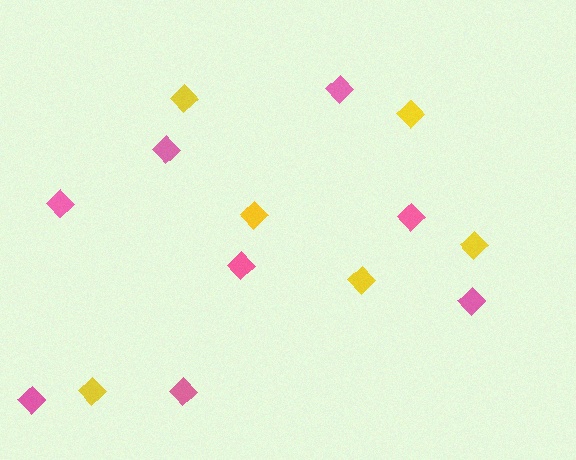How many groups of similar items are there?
There are 2 groups: one group of yellow diamonds (6) and one group of pink diamonds (8).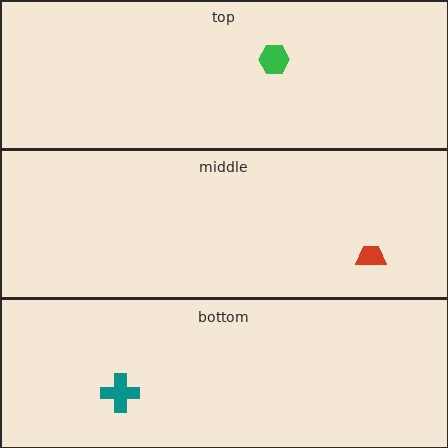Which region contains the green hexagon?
The top region.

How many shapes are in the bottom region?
1.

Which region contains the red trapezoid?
The middle region.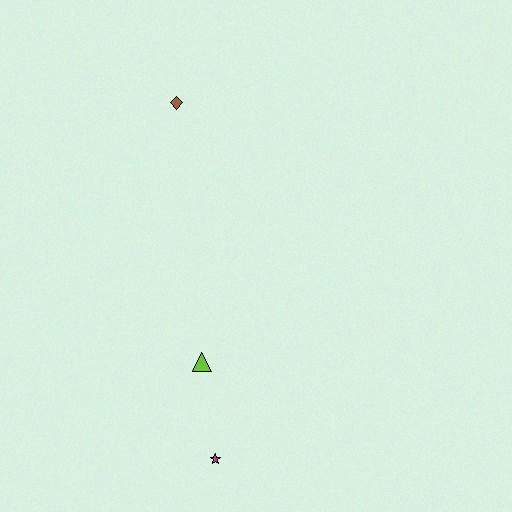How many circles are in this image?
There are no circles.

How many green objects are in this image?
There are no green objects.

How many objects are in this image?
There are 3 objects.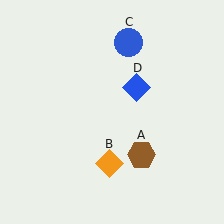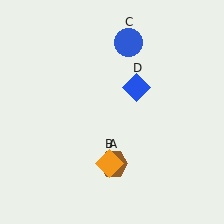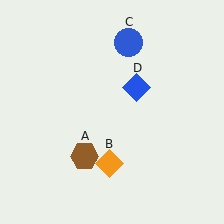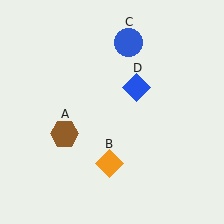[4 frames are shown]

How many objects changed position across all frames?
1 object changed position: brown hexagon (object A).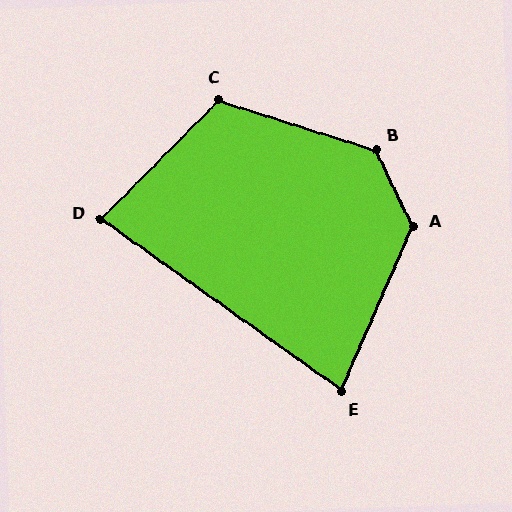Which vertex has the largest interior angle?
B, at approximately 134 degrees.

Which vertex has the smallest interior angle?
E, at approximately 78 degrees.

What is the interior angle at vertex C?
Approximately 117 degrees (obtuse).